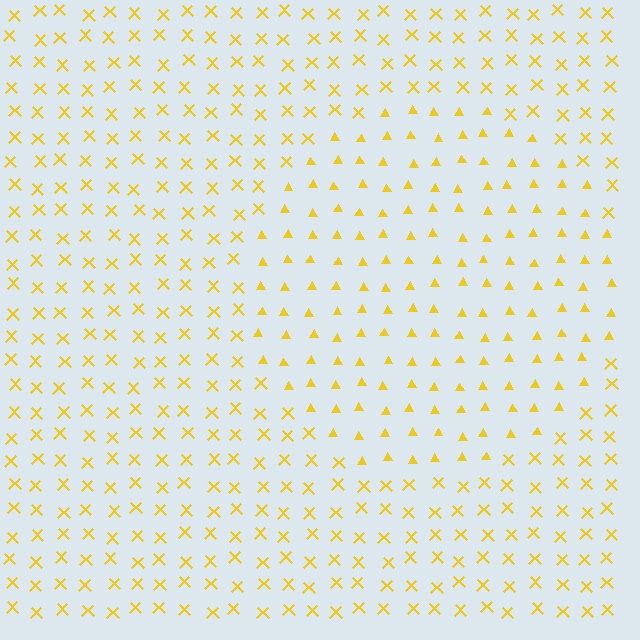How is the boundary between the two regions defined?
The boundary is defined by a change in element shape: triangles inside vs. X marks outside. All elements share the same color and spacing.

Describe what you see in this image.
The image is filled with small yellow elements arranged in a uniform grid. A circle-shaped region contains triangles, while the surrounding area contains X marks. The boundary is defined purely by the change in element shape.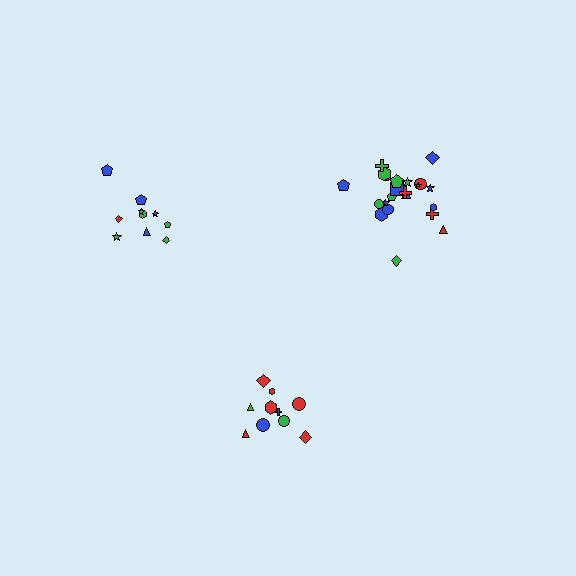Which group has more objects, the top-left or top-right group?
The top-right group.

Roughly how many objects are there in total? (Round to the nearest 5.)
Roughly 40 objects in total.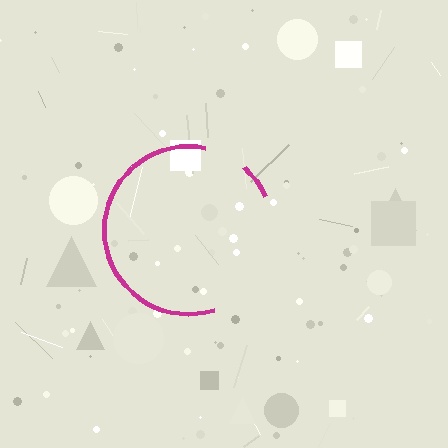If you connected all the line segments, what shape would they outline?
They would outline a circle.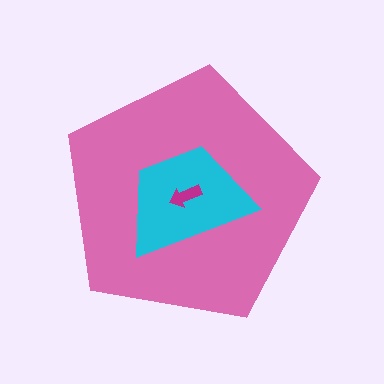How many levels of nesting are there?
3.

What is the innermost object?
The magenta arrow.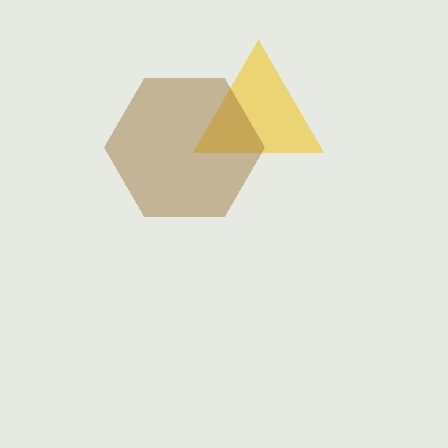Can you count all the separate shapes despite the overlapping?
Yes, there are 2 separate shapes.